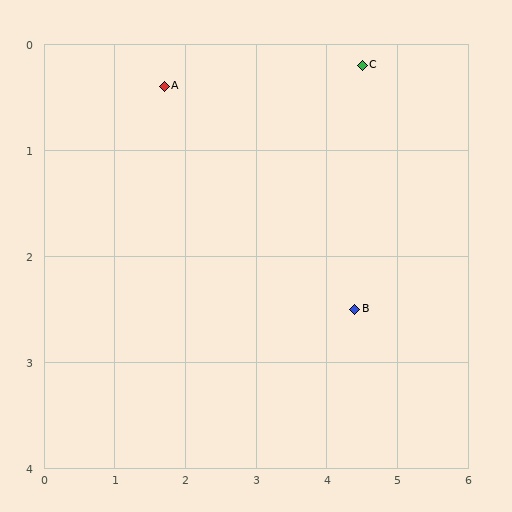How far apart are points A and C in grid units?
Points A and C are about 2.8 grid units apart.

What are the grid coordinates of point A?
Point A is at approximately (1.7, 0.4).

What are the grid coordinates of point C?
Point C is at approximately (4.5, 0.2).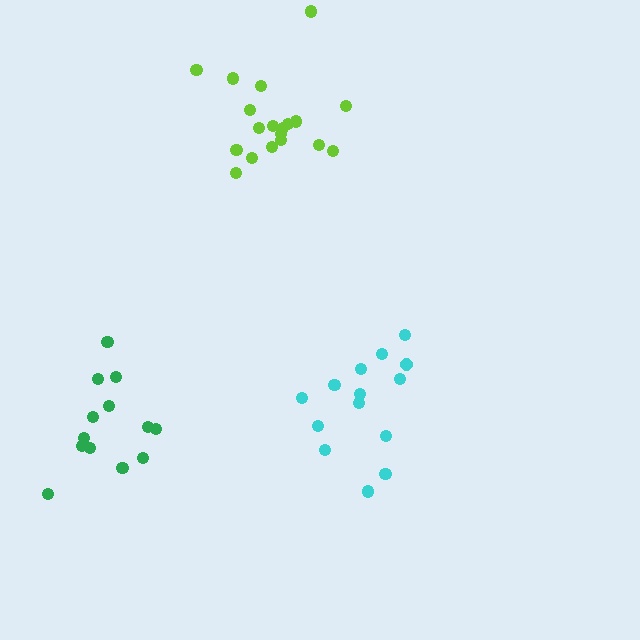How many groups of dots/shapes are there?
There are 3 groups.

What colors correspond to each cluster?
The clusters are colored: lime, cyan, green.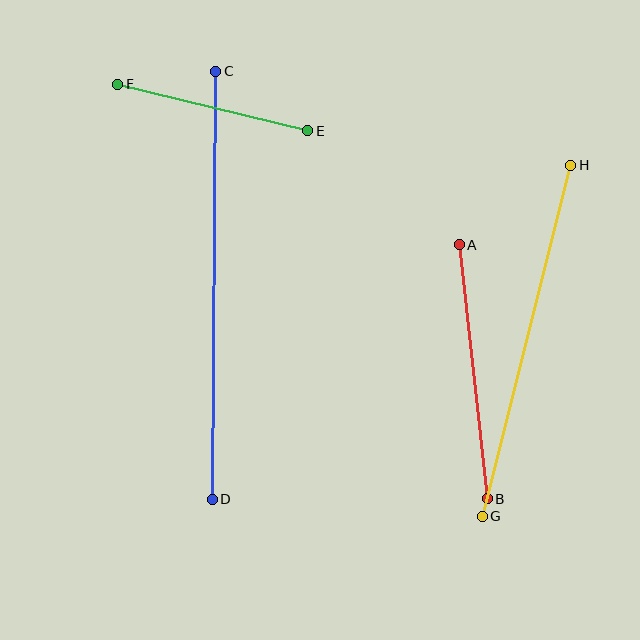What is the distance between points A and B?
The distance is approximately 255 pixels.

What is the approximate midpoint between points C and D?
The midpoint is at approximately (214, 285) pixels.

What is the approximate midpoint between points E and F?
The midpoint is at approximately (213, 108) pixels.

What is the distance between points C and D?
The distance is approximately 428 pixels.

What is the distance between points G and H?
The distance is approximately 362 pixels.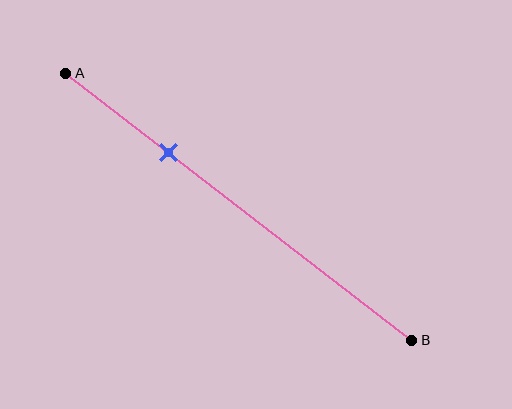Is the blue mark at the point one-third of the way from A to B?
No, the mark is at about 30% from A, not at the 33% one-third point.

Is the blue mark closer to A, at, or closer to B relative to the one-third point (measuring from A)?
The blue mark is closer to point A than the one-third point of segment AB.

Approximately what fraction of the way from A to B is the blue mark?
The blue mark is approximately 30% of the way from A to B.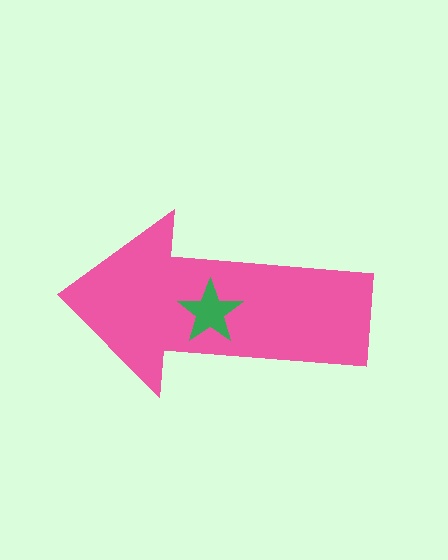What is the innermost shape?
The green star.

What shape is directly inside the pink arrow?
The green star.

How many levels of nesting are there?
2.